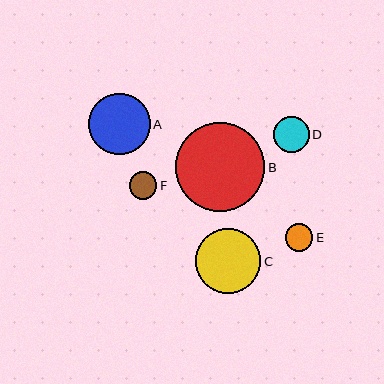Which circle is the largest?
Circle B is the largest with a size of approximately 89 pixels.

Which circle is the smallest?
Circle F is the smallest with a size of approximately 27 pixels.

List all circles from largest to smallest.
From largest to smallest: B, C, A, D, E, F.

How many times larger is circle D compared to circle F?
Circle D is approximately 1.3 times the size of circle F.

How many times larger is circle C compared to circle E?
Circle C is approximately 2.4 times the size of circle E.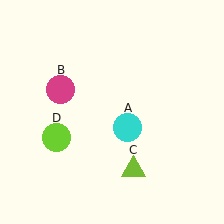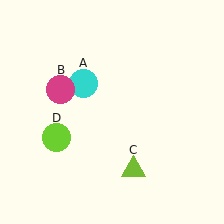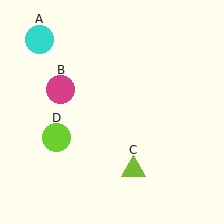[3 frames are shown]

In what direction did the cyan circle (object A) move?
The cyan circle (object A) moved up and to the left.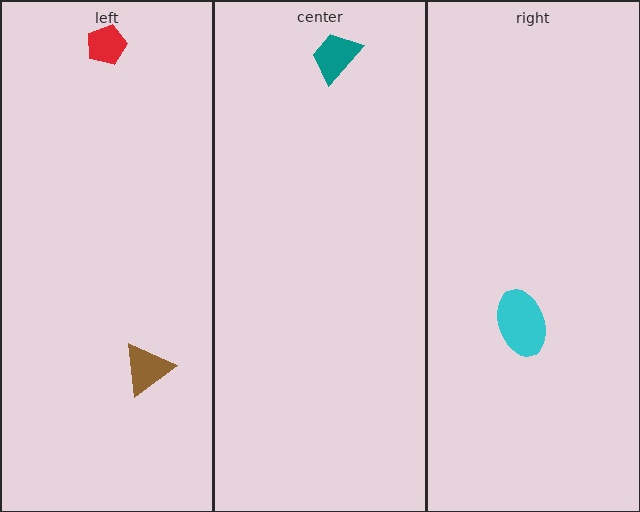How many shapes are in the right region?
1.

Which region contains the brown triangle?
The left region.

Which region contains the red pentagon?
The left region.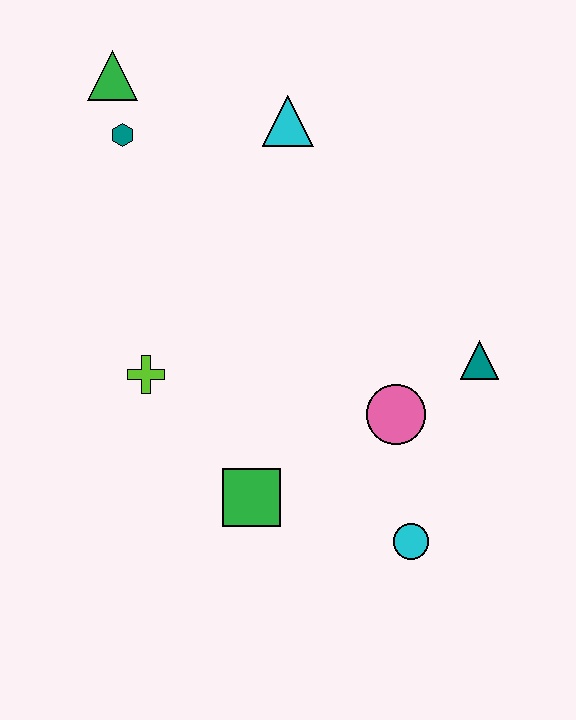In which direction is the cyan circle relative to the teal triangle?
The cyan circle is below the teal triangle.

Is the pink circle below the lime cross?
Yes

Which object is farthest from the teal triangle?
The green triangle is farthest from the teal triangle.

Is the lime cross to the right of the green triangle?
Yes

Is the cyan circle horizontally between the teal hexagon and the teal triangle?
Yes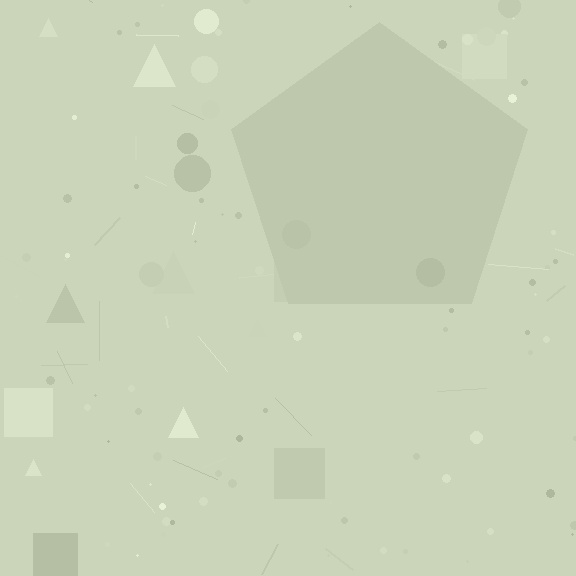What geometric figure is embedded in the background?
A pentagon is embedded in the background.